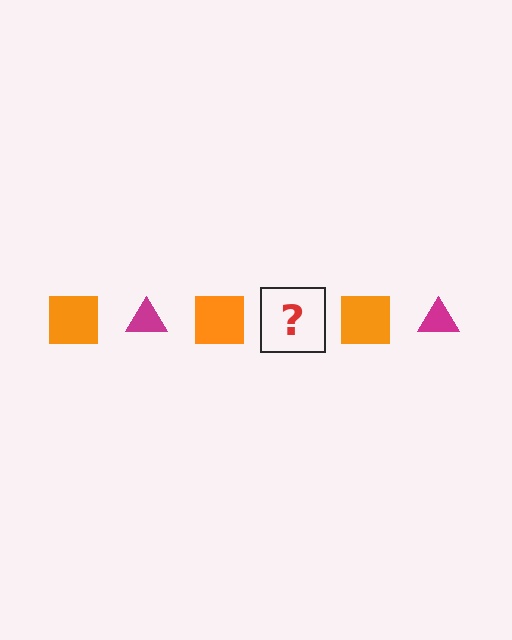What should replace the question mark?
The question mark should be replaced with a magenta triangle.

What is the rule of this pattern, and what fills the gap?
The rule is that the pattern alternates between orange square and magenta triangle. The gap should be filled with a magenta triangle.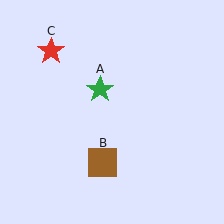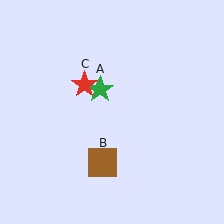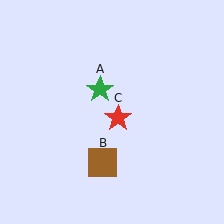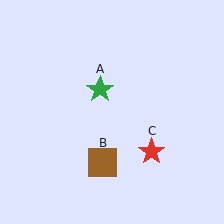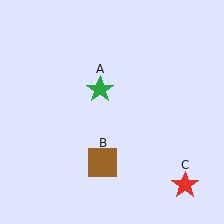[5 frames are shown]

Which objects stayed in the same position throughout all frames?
Green star (object A) and brown square (object B) remained stationary.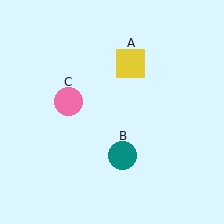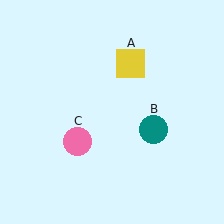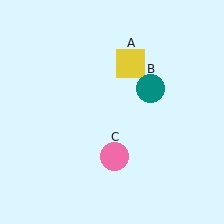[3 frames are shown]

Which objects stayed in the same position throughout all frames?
Yellow square (object A) remained stationary.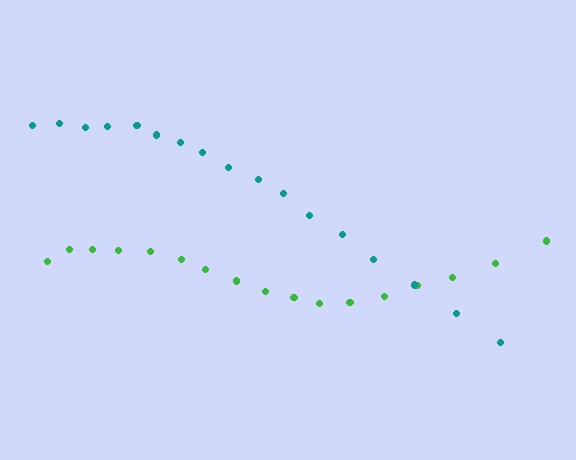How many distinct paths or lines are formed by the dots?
There are 2 distinct paths.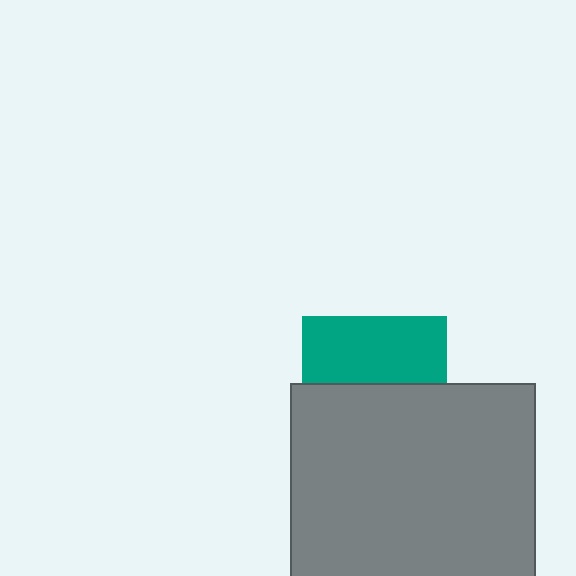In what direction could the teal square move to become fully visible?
The teal square could move up. That would shift it out from behind the gray square entirely.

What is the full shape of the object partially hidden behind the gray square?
The partially hidden object is a teal square.